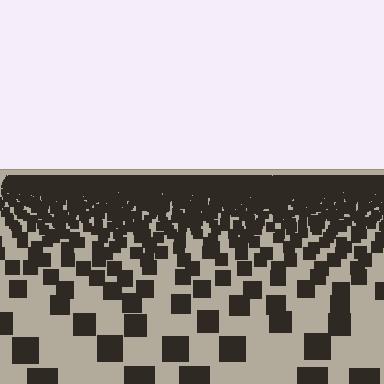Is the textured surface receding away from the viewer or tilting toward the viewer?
The surface is receding away from the viewer. Texture elements get smaller and denser toward the top.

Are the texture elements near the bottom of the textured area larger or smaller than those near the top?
Larger. Near the bottom, elements are closer to the viewer and appear at a bigger on-screen size.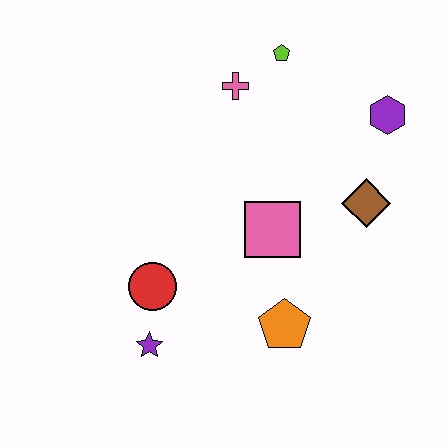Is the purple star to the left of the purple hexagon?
Yes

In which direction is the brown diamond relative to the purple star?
The brown diamond is to the right of the purple star.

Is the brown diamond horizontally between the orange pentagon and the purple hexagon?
Yes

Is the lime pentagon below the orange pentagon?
No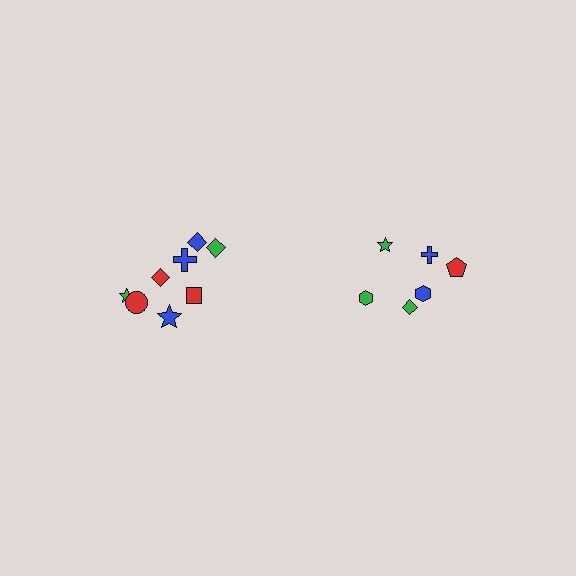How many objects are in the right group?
There are 6 objects.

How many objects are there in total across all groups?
There are 14 objects.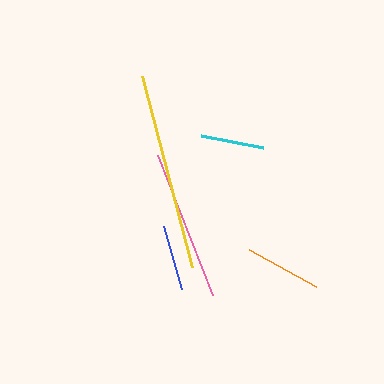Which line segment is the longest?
The yellow line is the longest at approximately 198 pixels.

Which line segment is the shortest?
The cyan line is the shortest at approximately 64 pixels.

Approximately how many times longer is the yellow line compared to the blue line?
The yellow line is approximately 3.0 times the length of the blue line.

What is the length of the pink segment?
The pink segment is approximately 150 pixels long.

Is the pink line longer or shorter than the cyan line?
The pink line is longer than the cyan line.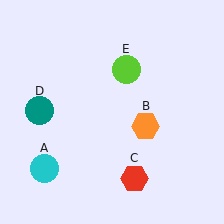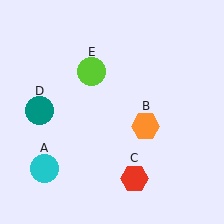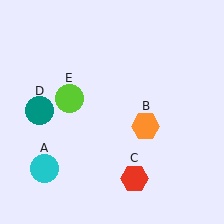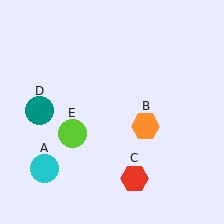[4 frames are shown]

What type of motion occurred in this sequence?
The lime circle (object E) rotated counterclockwise around the center of the scene.